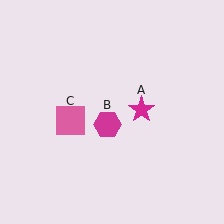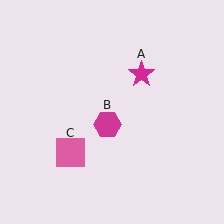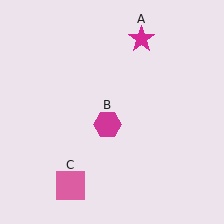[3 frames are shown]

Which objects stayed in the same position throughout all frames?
Magenta hexagon (object B) remained stationary.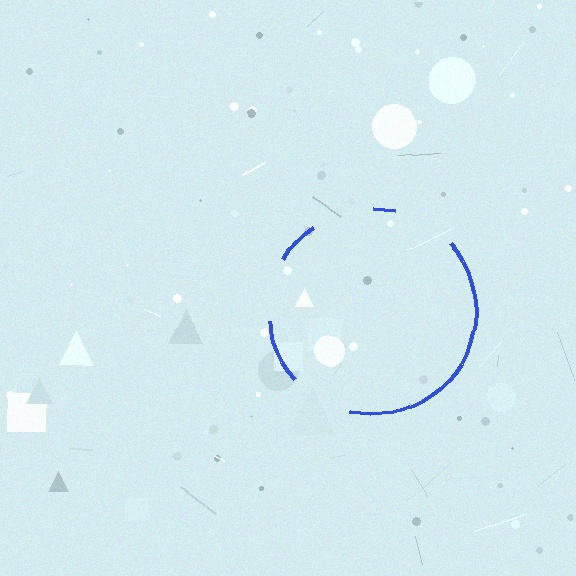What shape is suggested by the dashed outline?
The dashed outline suggests a circle.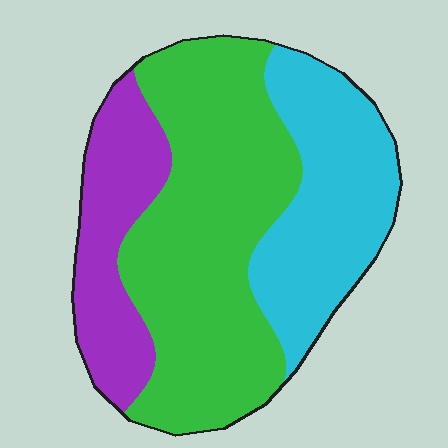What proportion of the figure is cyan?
Cyan takes up between a quarter and a half of the figure.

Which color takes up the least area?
Purple, at roughly 20%.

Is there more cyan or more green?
Green.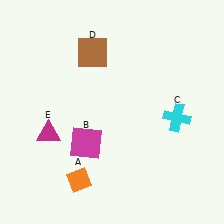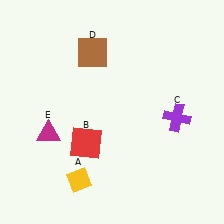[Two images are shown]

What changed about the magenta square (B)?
In Image 1, B is magenta. In Image 2, it changed to red.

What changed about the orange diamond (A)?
In Image 1, A is orange. In Image 2, it changed to yellow.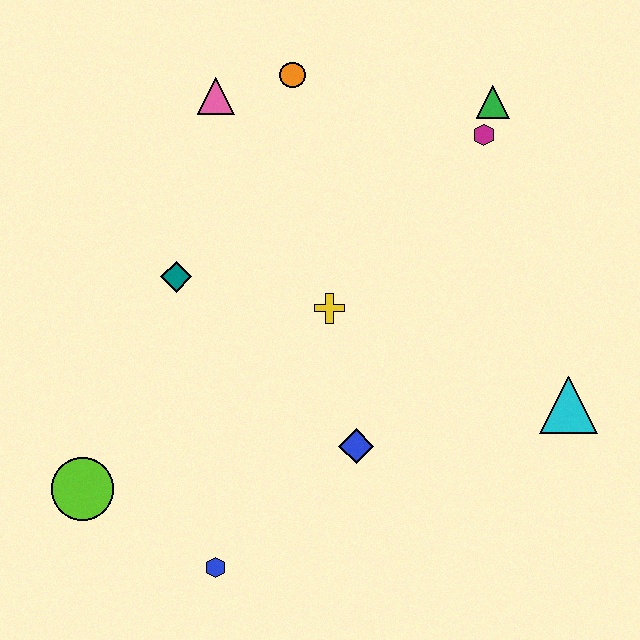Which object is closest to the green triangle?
The magenta hexagon is closest to the green triangle.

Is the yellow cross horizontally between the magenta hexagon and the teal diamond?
Yes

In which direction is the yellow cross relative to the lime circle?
The yellow cross is to the right of the lime circle.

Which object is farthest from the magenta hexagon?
The lime circle is farthest from the magenta hexagon.